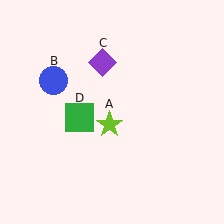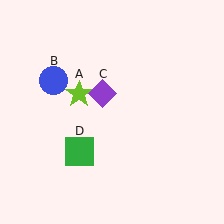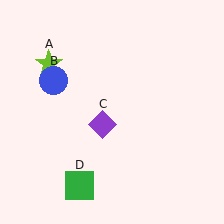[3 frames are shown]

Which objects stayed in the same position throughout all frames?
Blue circle (object B) remained stationary.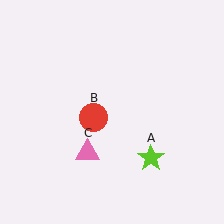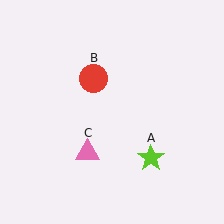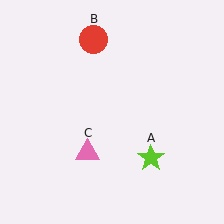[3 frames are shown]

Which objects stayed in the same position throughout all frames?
Lime star (object A) and pink triangle (object C) remained stationary.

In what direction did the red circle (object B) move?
The red circle (object B) moved up.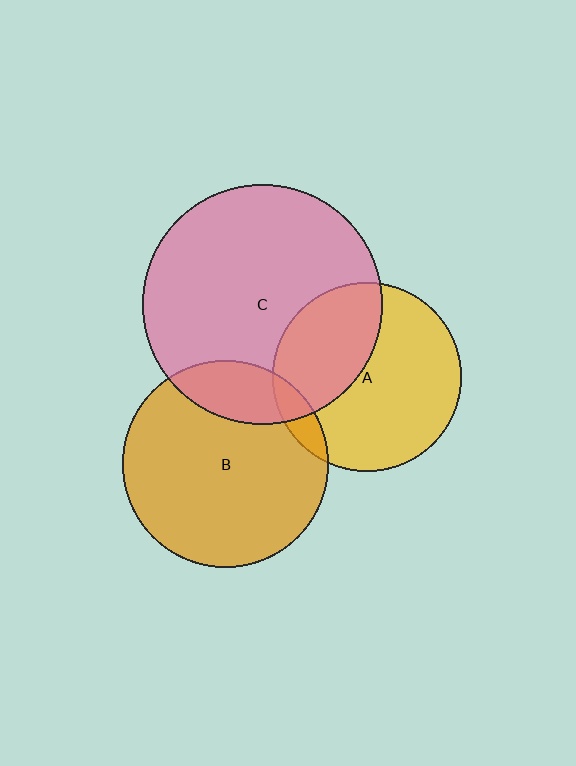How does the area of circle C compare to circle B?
Approximately 1.4 times.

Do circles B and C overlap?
Yes.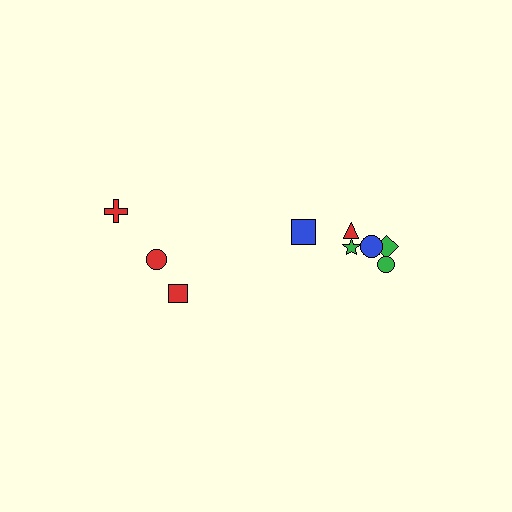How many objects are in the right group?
There are 6 objects.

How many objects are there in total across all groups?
There are 9 objects.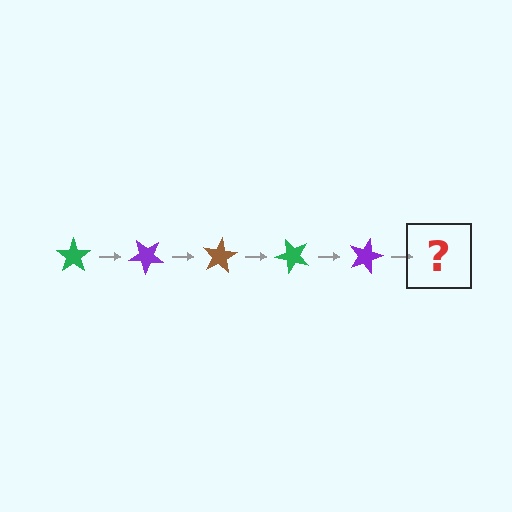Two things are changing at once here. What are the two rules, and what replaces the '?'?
The two rules are that it rotates 40 degrees each step and the color cycles through green, purple, and brown. The '?' should be a brown star, rotated 200 degrees from the start.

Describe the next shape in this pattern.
It should be a brown star, rotated 200 degrees from the start.